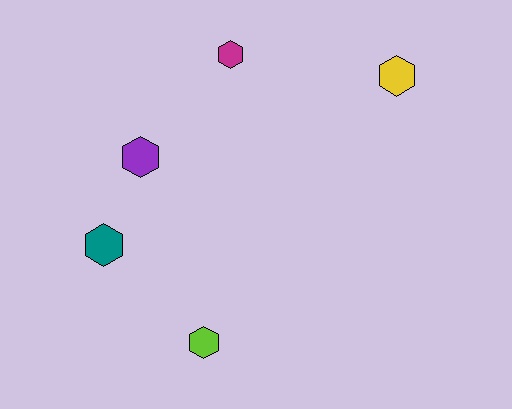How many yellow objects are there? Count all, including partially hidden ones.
There is 1 yellow object.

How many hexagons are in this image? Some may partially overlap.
There are 5 hexagons.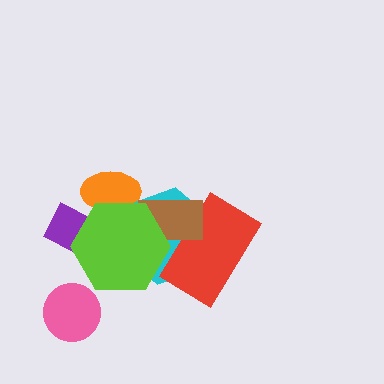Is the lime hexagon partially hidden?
No, no other shape covers it.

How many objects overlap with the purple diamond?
1 object overlaps with the purple diamond.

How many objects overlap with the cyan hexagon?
4 objects overlap with the cyan hexagon.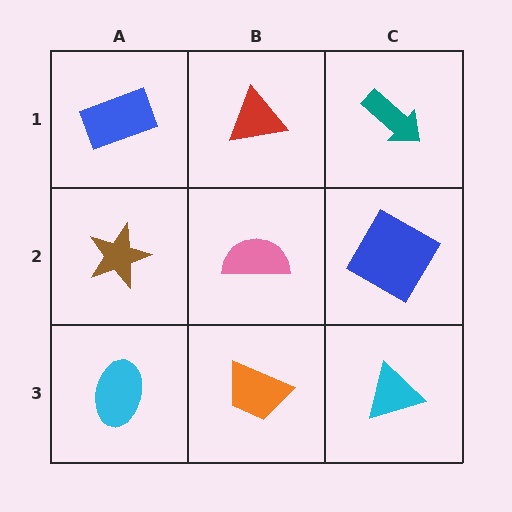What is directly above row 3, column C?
A blue square.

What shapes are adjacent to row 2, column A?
A blue rectangle (row 1, column A), a cyan ellipse (row 3, column A), a pink semicircle (row 2, column B).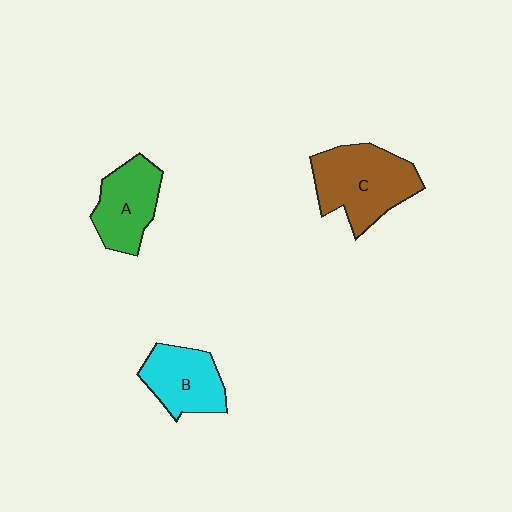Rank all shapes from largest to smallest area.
From largest to smallest: C (brown), A (green), B (cyan).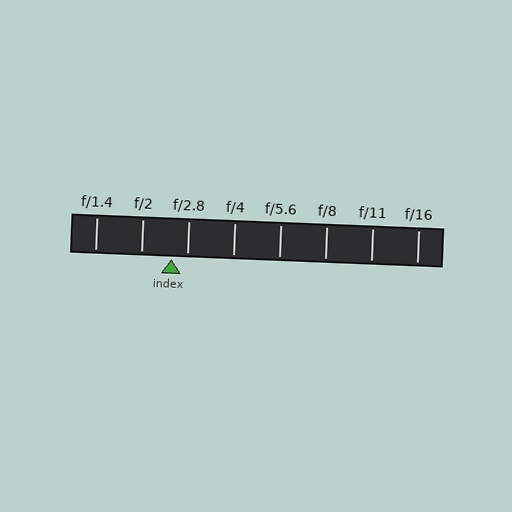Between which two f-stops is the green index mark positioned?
The index mark is between f/2 and f/2.8.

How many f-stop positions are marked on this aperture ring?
There are 8 f-stop positions marked.